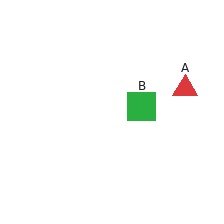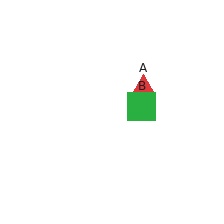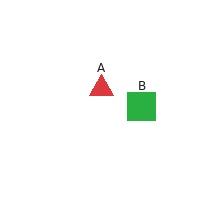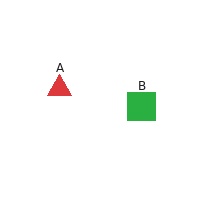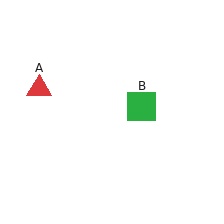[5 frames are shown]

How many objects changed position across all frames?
1 object changed position: red triangle (object A).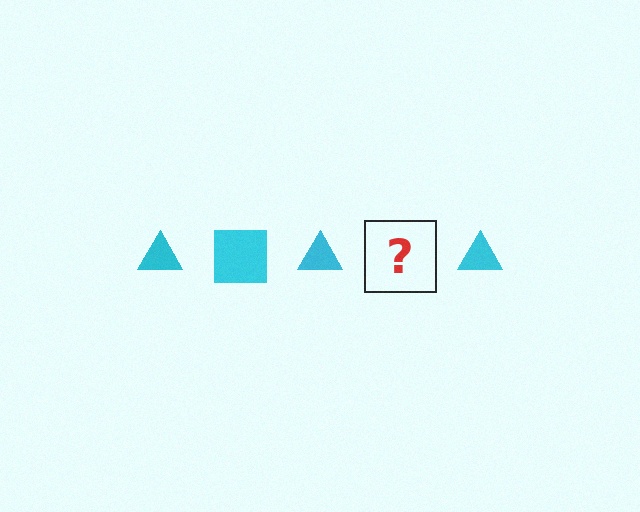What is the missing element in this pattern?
The missing element is a cyan square.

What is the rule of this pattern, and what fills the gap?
The rule is that the pattern cycles through triangle, square shapes in cyan. The gap should be filled with a cyan square.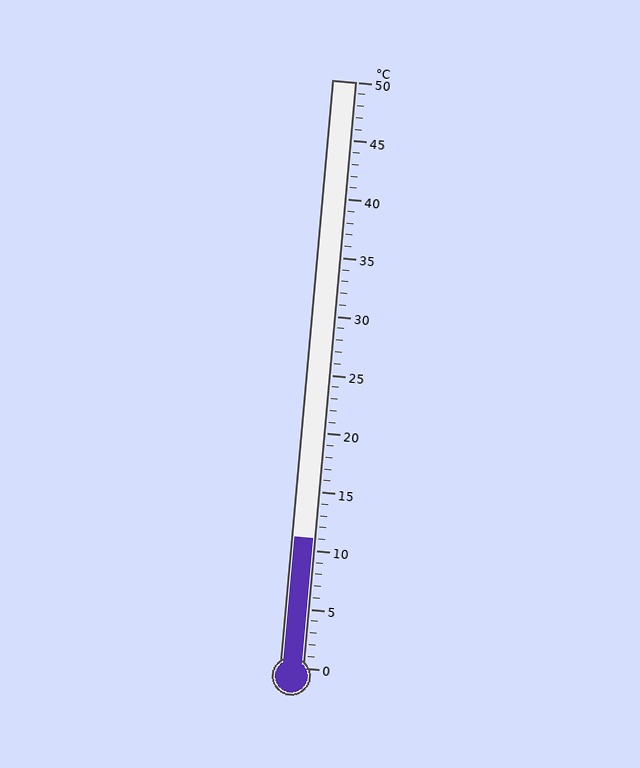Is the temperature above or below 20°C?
The temperature is below 20°C.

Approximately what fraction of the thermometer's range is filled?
The thermometer is filled to approximately 20% of its range.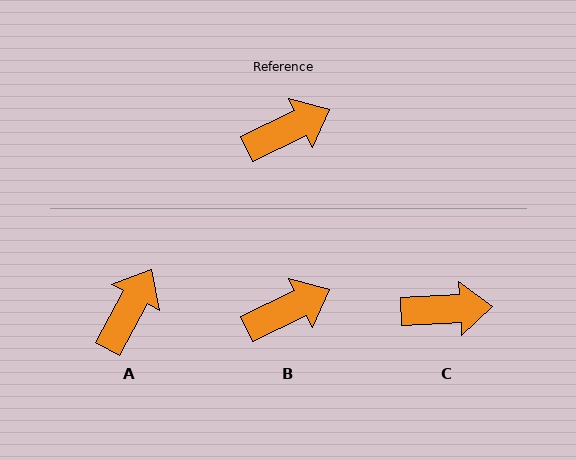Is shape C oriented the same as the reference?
No, it is off by about 23 degrees.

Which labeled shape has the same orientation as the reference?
B.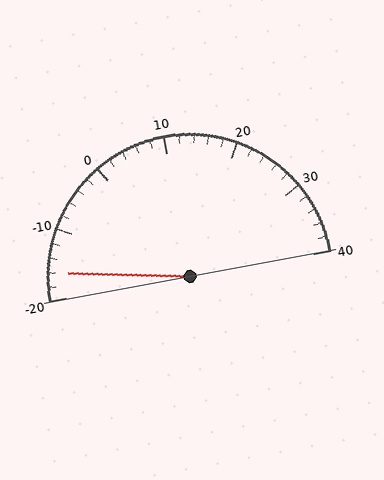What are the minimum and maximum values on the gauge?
The gauge ranges from -20 to 40.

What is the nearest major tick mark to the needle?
The nearest major tick mark is -20.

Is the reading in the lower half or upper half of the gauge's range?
The reading is in the lower half of the range (-20 to 40).